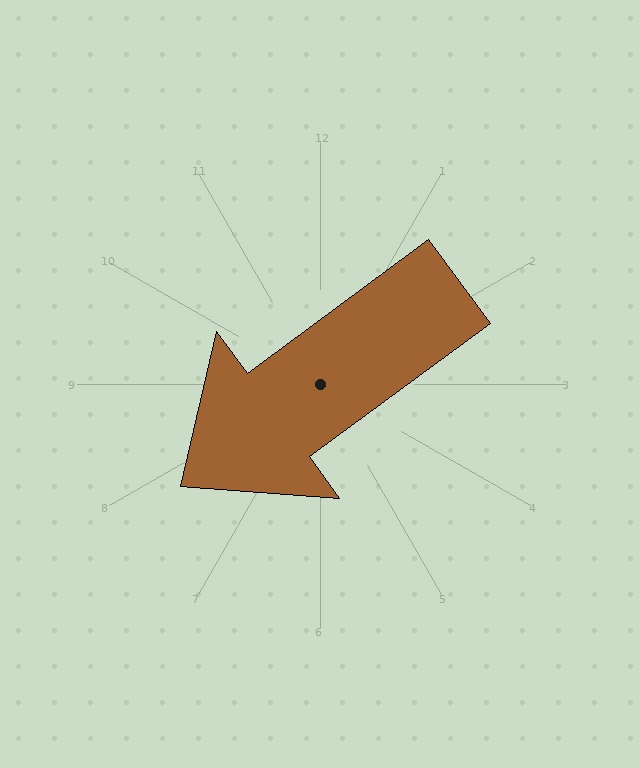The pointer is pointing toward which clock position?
Roughly 8 o'clock.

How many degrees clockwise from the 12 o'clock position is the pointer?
Approximately 234 degrees.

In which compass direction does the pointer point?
Southwest.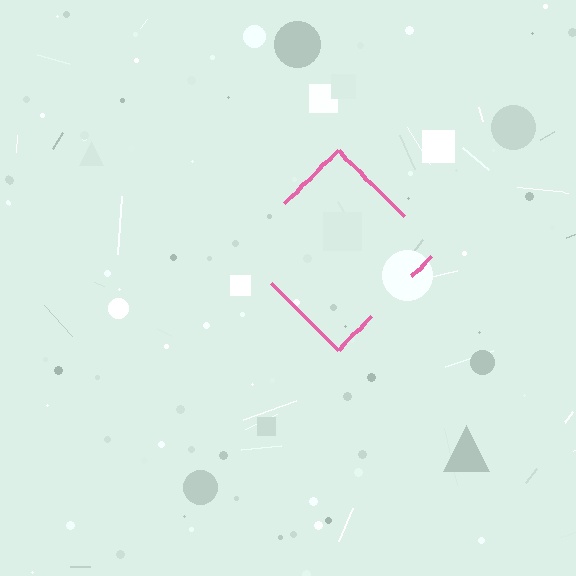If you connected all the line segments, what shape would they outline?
They would outline a diamond.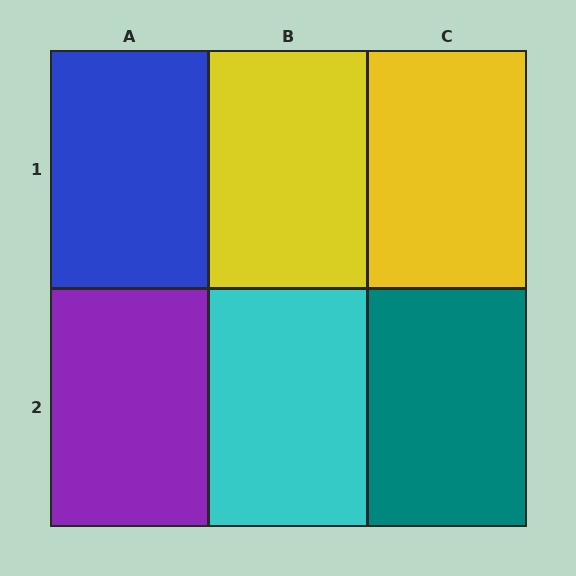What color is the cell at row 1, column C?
Yellow.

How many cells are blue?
1 cell is blue.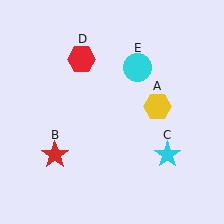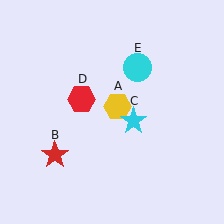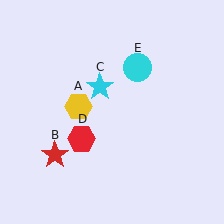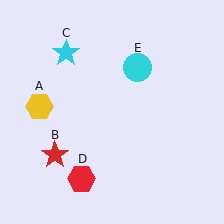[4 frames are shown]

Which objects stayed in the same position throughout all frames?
Red star (object B) and cyan circle (object E) remained stationary.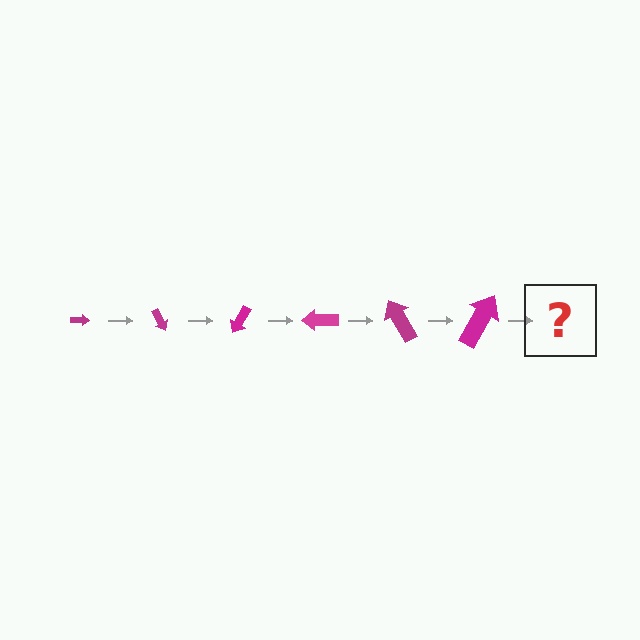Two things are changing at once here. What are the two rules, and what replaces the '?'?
The two rules are that the arrow grows larger each step and it rotates 60 degrees each step. The '?' should be an arrow, larger than the previous one and rotated 360 degrees from the start.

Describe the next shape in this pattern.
It should be an arrow, larger than the previous one and rotated 360 degrees from the start.